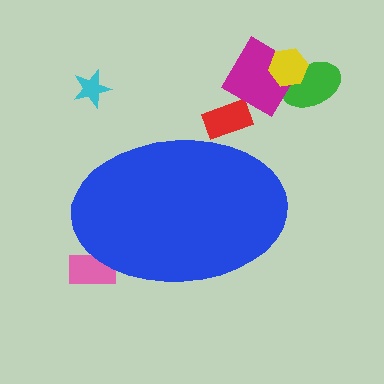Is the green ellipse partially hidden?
No, the green ellipse is fully visible.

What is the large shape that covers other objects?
A blue ellipse.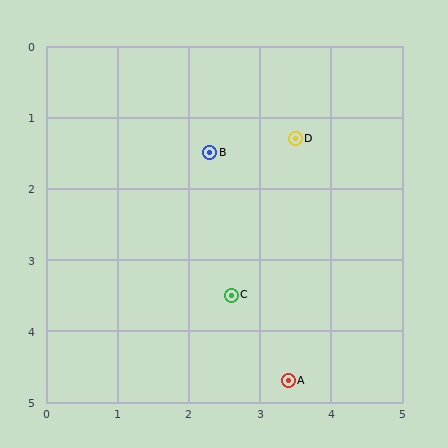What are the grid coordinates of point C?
Point C is at approximately (2.6, 3.5).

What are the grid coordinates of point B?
Point B is at approximately (2.3, 1.5).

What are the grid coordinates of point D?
Point D is at approximately (3.5, 1.3).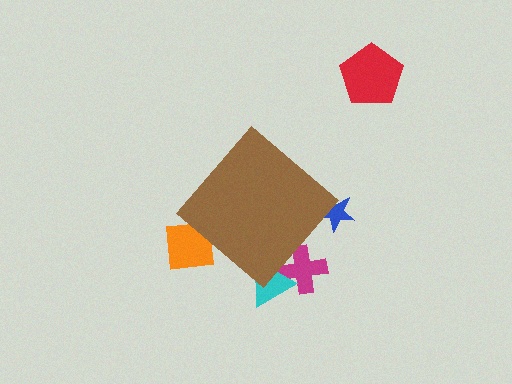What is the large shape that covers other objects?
A brown diamond.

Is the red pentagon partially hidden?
No, the red pentagon is fully visible.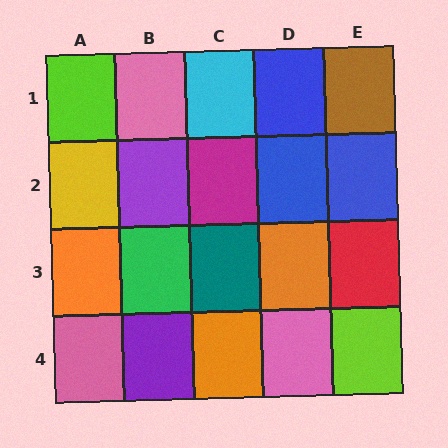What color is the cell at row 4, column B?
Purple.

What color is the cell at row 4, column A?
Pink.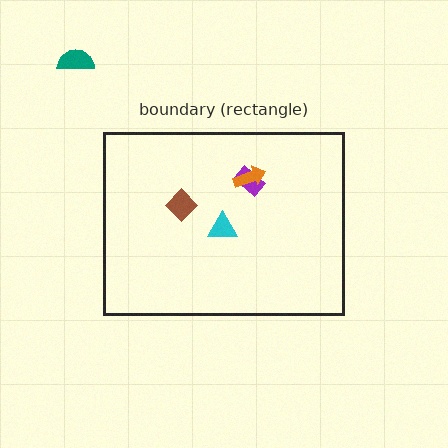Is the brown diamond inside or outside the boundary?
Inside.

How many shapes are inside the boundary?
4 inside, 1 outside.